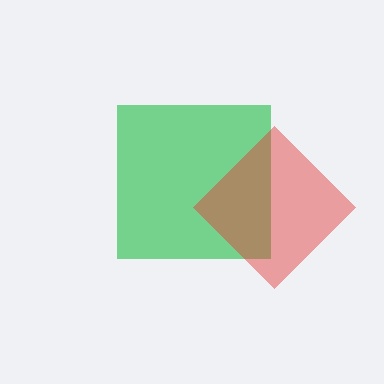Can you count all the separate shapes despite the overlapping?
Yes, there are 2 separate shapes.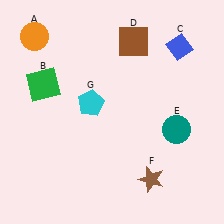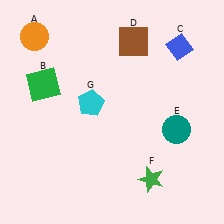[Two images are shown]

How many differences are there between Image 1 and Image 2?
There is 1 difference between the two images.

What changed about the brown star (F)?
In Image 1, F is brown. In Image 2, it changed to green.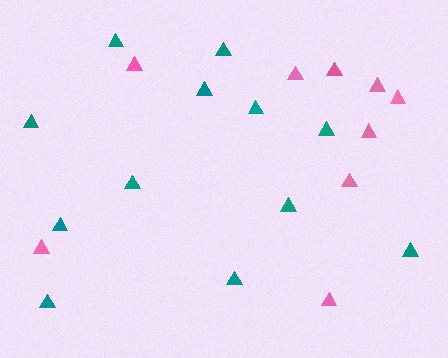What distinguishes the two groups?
There are 2 groups: one group of pink triangles (9) and one group of teal triangles (12).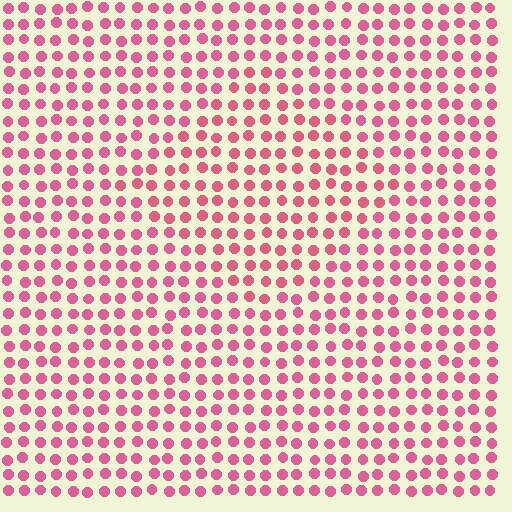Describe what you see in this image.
The image is filled with small pink elements in a uniform arrangement. A diamond-shaped region is visible where the elements are tinted to a slightly different hue, forming a subtle color boundary.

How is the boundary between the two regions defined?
The boundary is defined purely by a slight shift in hue (about 13 degrees). Spacing, size, and orientation are identical on both sides.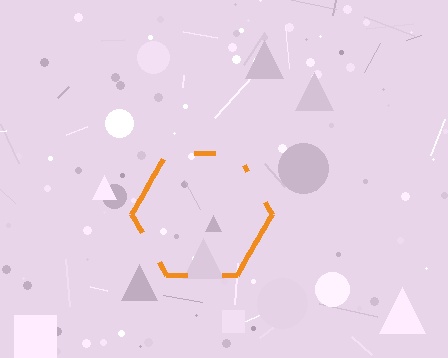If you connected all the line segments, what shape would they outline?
They would outline a hexagon.